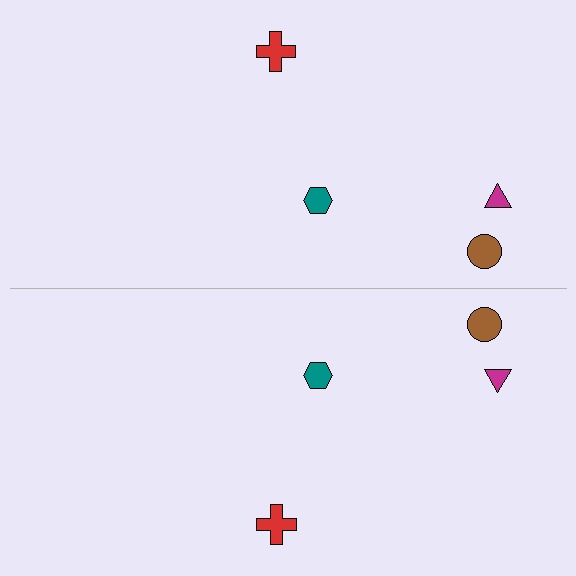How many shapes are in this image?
There are 8 shapes in this image.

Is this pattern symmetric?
Yes, this pattern has bilateral (reflection) symmetry.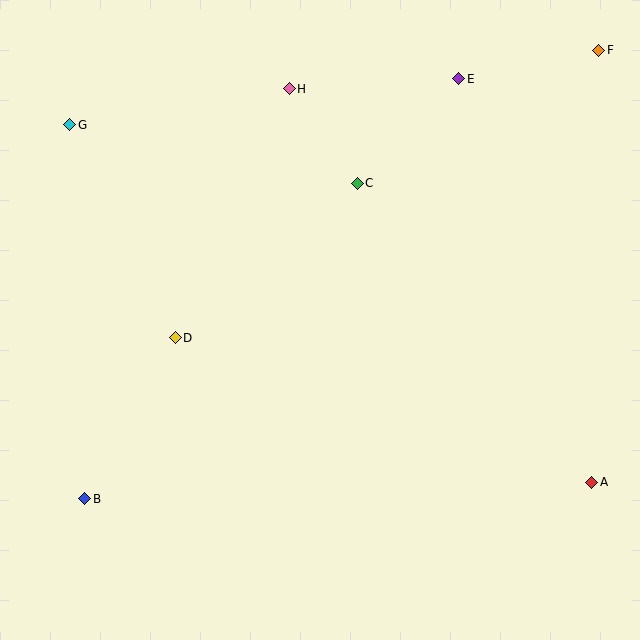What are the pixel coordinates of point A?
Point A is at (592, 482).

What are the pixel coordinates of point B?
Point B is at (85, 499).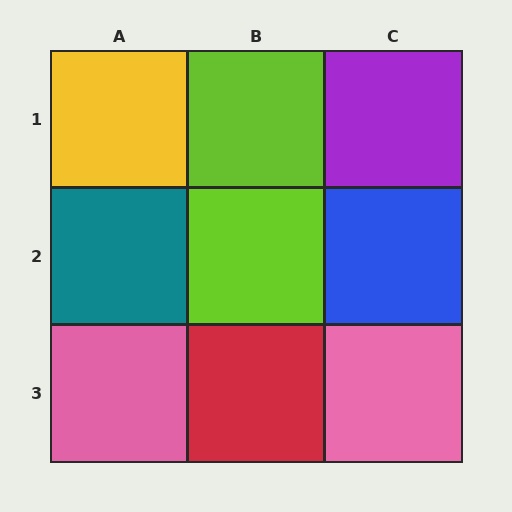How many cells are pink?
2 cells are pink.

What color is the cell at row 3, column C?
Pink.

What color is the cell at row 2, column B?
Lime.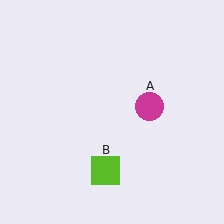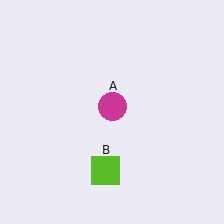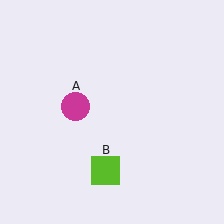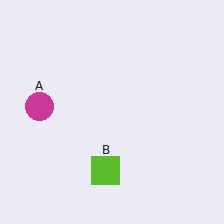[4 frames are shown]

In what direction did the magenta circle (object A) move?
The magenta circle (object A) moved left.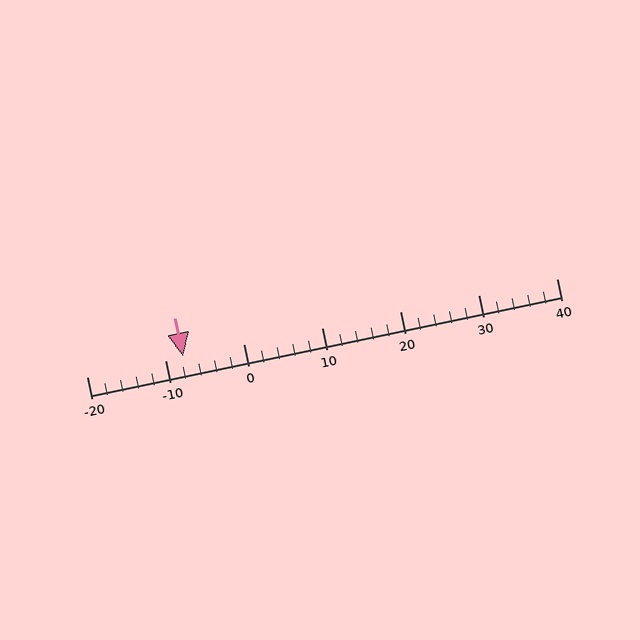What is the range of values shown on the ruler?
The ruler shows values from -20 to 40.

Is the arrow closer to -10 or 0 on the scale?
The arrow is closer to -10.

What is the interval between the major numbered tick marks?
The major tick marks are spaced 10 units apart.